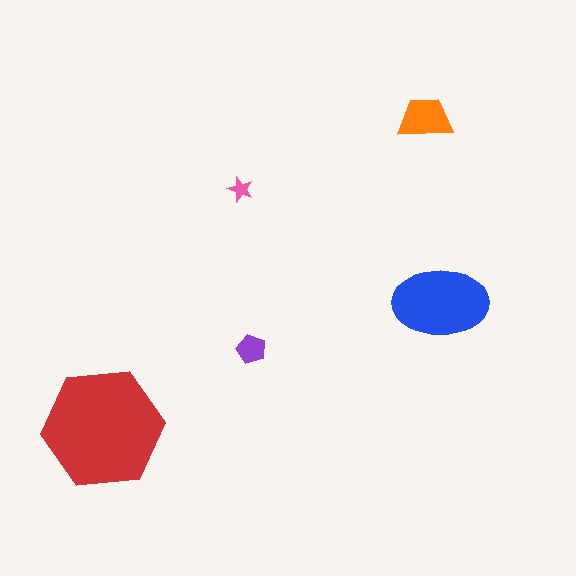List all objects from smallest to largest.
The pink star, the purple pentagon, the orange trapezoid, the blue ellipse, the red hexagon.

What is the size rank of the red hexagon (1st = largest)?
1st.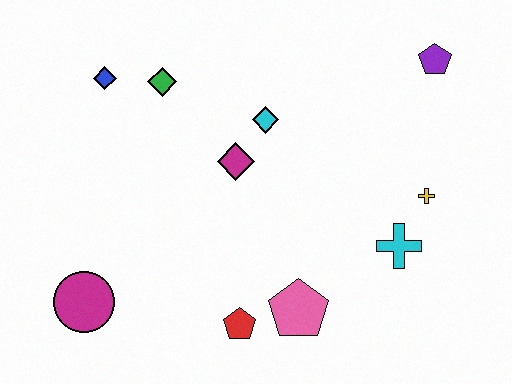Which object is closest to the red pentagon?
The pink pentagon is closest to the red pentagon.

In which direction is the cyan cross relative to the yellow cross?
The cyan cross is below the yellow cross.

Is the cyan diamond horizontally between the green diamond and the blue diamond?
No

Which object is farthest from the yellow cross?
The magenta circle is farthest from the yellow cross.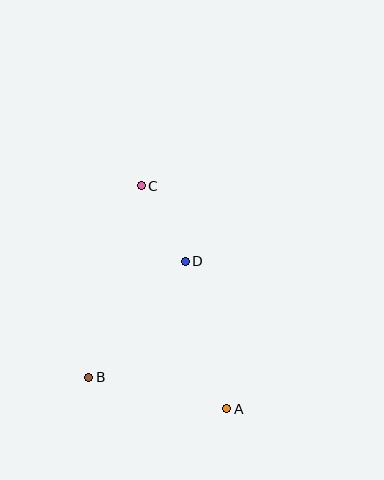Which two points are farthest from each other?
Points A and C are farthest from each other.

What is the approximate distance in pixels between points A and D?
The distance between A and D is approximately 153 pixels.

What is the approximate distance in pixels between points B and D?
The distance between B and D is approximately 151 pixels.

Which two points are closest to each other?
Points C and D are closest to each other.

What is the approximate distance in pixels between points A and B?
The distance between A and B is approximately 142 pixels.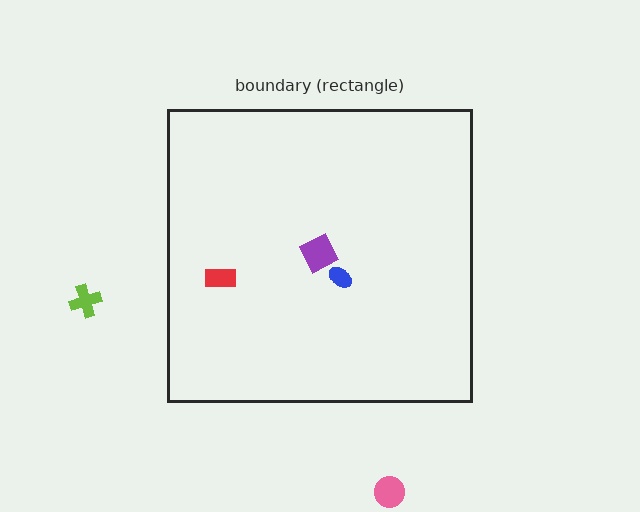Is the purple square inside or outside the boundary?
Inside.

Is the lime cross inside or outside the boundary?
Outside.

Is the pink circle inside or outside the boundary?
Outside.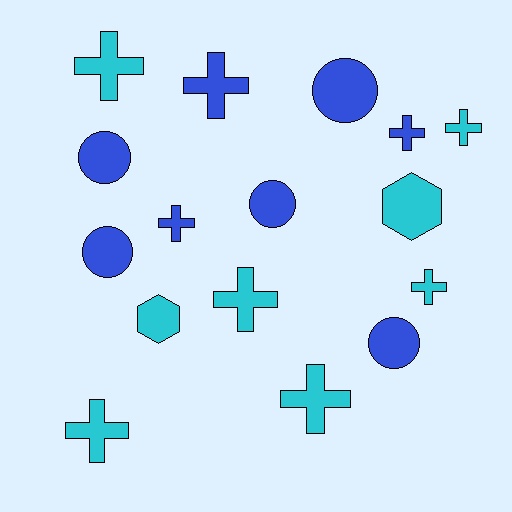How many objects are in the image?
There are 16 objects.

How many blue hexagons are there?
There are no blue hexagons.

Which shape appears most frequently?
Cross, with 9 objects.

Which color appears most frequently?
Cyan, with 8 objects.